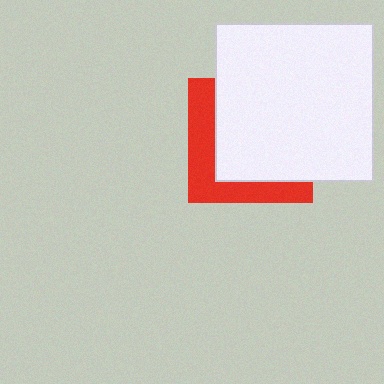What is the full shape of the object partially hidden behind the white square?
The partially hidden object is a red square.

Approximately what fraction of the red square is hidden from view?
Roughly 64% of the red square is hidden behind the white square.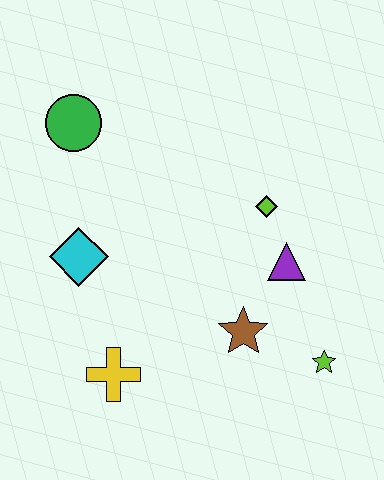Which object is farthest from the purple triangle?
The green circle is farthest from the purple triangle.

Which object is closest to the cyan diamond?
The yellow cross is closest to the cyan diamond.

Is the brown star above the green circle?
No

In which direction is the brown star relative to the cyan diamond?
The brown star is to the right of the cyan diamond.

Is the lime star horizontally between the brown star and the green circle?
No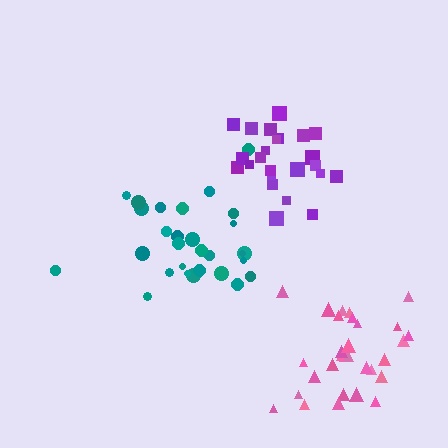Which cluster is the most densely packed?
Purple.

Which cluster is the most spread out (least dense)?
Teal.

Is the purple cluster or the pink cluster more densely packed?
Purple.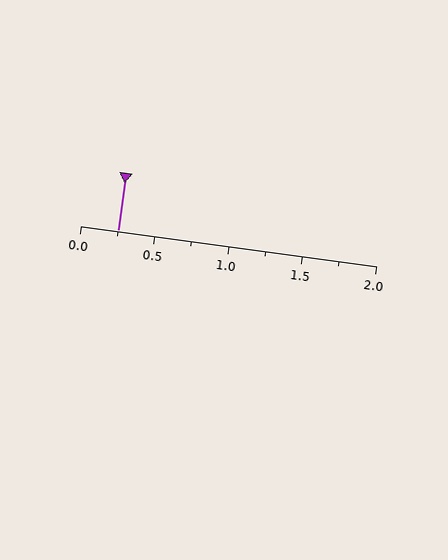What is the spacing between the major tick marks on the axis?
The major ticks are spaced 0.5 apart.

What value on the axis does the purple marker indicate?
The marker indicates approximately 0.25.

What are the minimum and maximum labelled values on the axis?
The axis runs from 0.0 to 2.0.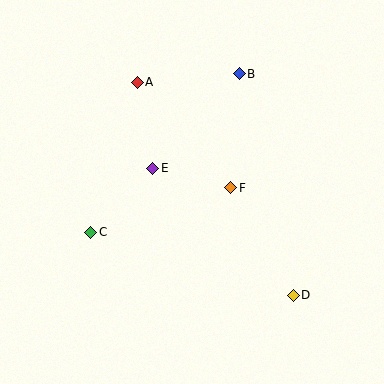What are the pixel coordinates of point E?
Point E is at (153, 168).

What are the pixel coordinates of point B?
Point B is at (239, 74).